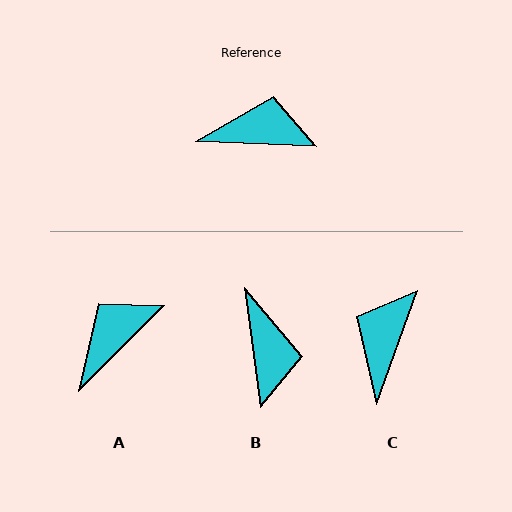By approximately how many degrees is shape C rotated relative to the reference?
Approximately 73 degrees counter-clockwise.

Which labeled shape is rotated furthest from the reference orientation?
B, about 80 degrees away.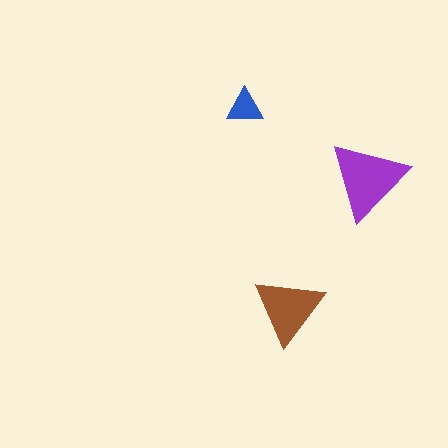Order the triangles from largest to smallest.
the purple one, the brown one, the blue one.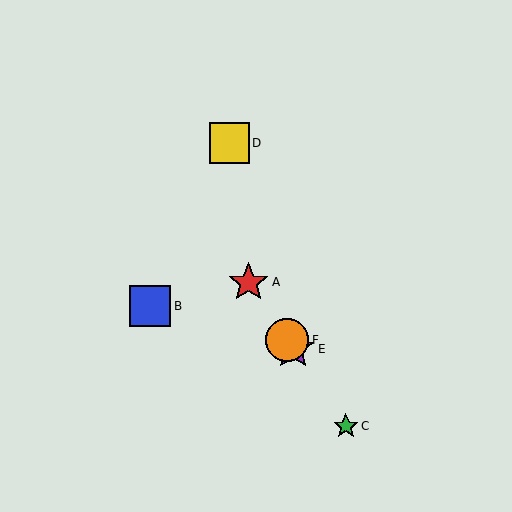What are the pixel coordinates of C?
Object C is at (346, 426).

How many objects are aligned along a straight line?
4 objects (A, C, E, F) are aligned along a straight line.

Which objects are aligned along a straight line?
Objects A, C, E, F are aligned along a straight line.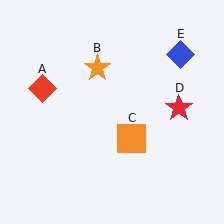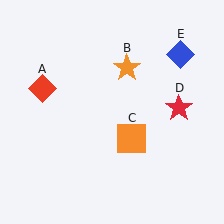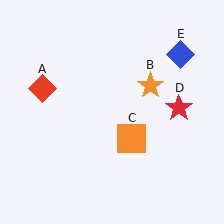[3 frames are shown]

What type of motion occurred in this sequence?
The orange star (object B) rotated clockwise around the center of the scene.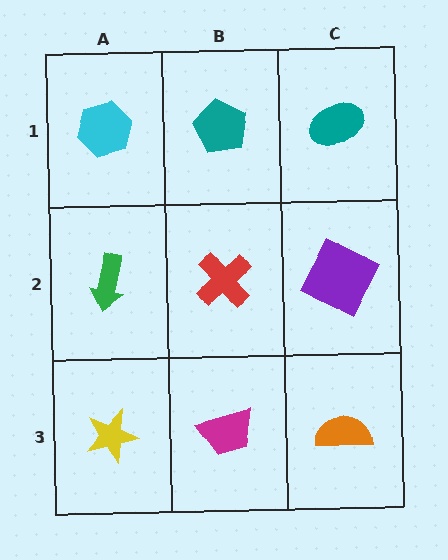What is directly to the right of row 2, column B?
A purple square.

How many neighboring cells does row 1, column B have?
3.